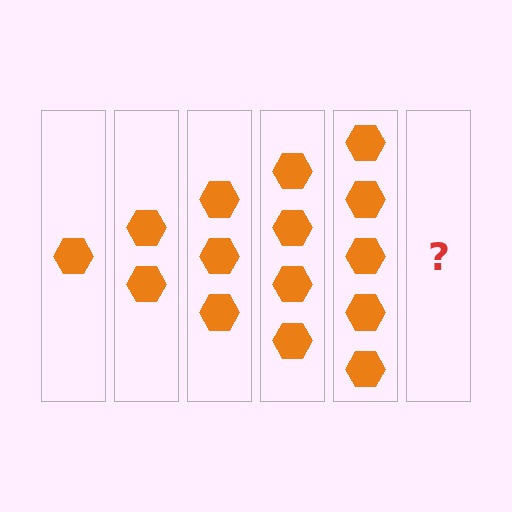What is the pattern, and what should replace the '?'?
The pattern is that each step adds one more hexagon. The '?' should be 6 hexagons.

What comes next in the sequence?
The next element should be 6 hexagons.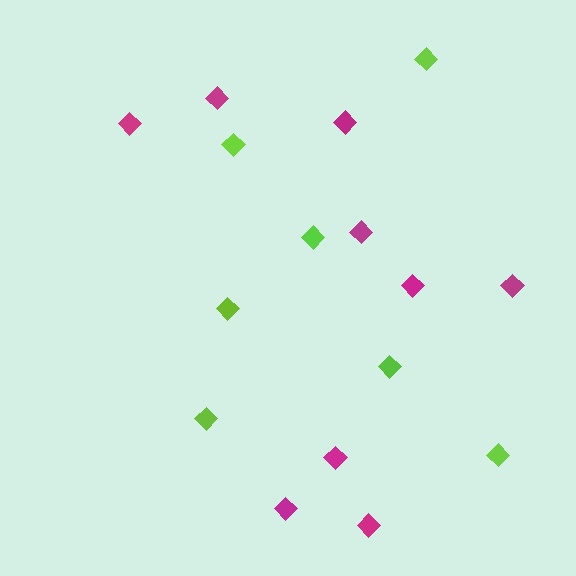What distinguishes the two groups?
There are 2 groups: one group of magenta diamonds (9) and one group of lime diamonds (7).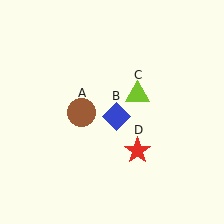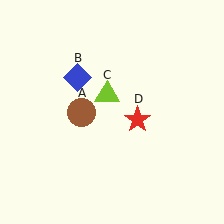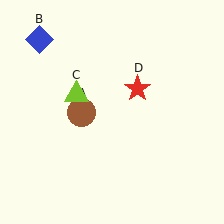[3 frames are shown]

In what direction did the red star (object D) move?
The red star (object D) moved up.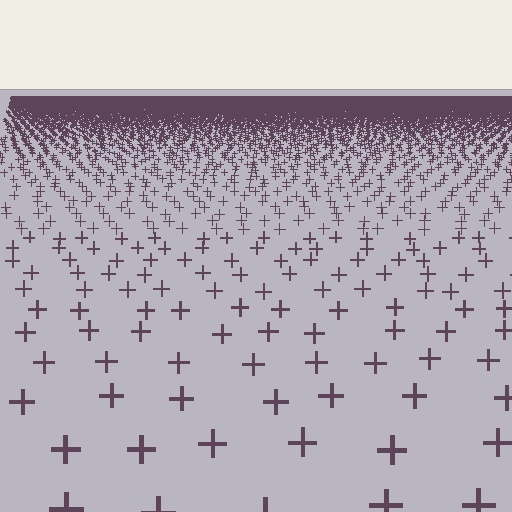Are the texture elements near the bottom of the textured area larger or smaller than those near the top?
Larger. Near the bottom, elements are closer to the viewer and appear at a bigger on-screen size.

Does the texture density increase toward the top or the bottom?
Density increases toward the top.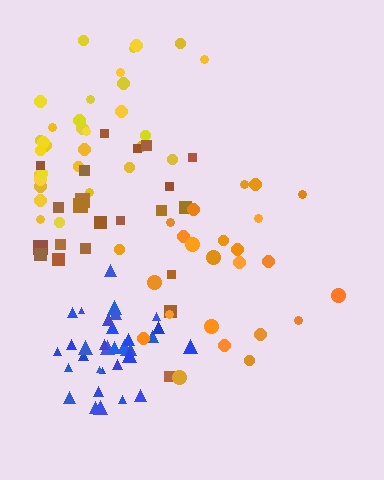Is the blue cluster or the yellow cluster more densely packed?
Blue.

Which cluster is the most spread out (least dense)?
Orange.